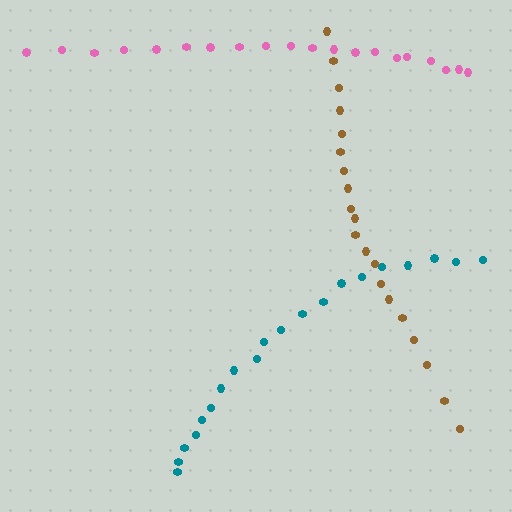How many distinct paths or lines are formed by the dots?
There are 3 distinct paths.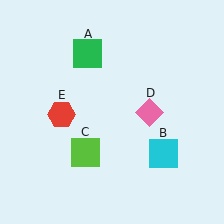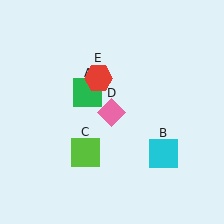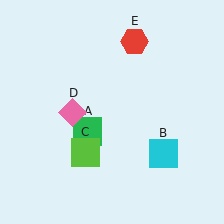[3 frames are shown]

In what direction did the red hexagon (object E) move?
The red hexagon (object E) moved up and to the right.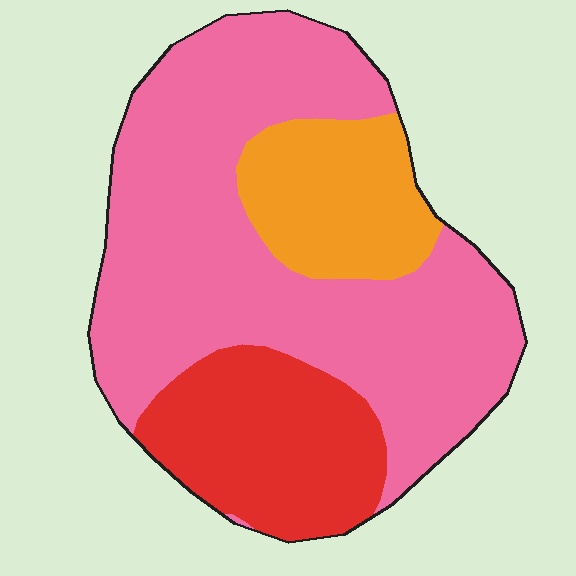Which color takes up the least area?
Orange, at roughly 15%.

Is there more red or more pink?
Pink.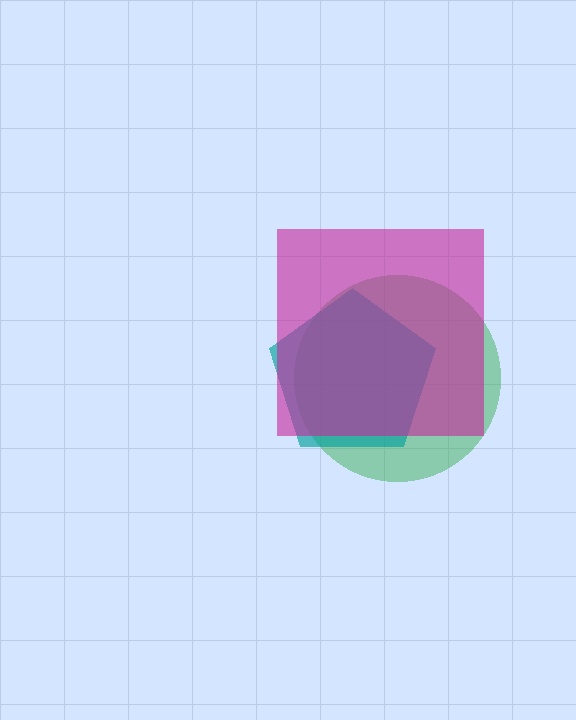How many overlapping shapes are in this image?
There are 3 overlapping shapes in the image.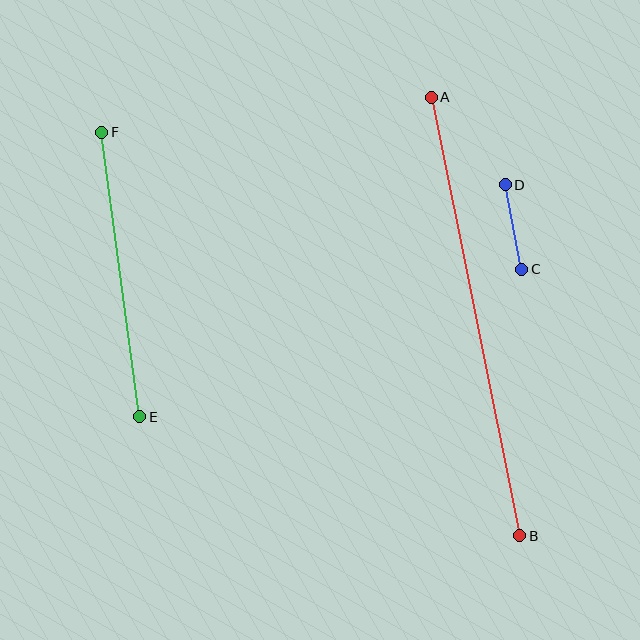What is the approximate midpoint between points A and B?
The midpoint is at approximately (475, 317) pixels.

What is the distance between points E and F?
The distance is approximately 287 pixels.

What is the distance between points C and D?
The distance is approximately 86 pixels.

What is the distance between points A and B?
The distance is approximately 447 pixels.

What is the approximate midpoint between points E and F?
The midpoint is at approximately (121, 275) pixels.